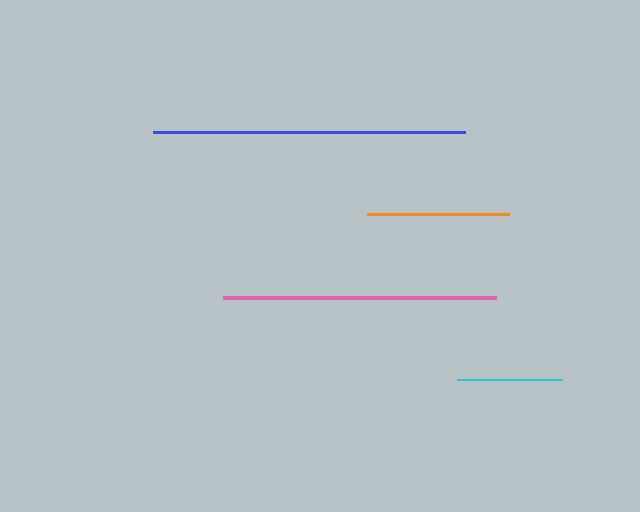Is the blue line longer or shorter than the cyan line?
The blue line is longer than the cyan line.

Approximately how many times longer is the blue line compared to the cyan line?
The blue line is approximately 3.0 times the length of the cyan line.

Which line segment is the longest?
The blue line is the longest at approximately 312 pixels.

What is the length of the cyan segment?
The cyan segment is approximately 105 pixels long.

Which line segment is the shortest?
The cyan line is the shortest at approximately 105 pixels.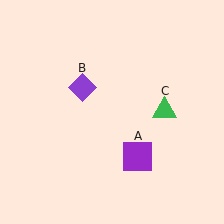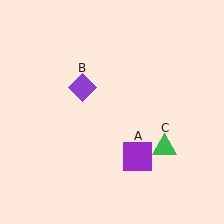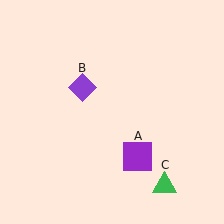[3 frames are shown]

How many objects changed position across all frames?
1 object changed position: green triangle (object C).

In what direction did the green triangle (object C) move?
The green triangle (object C) moved down.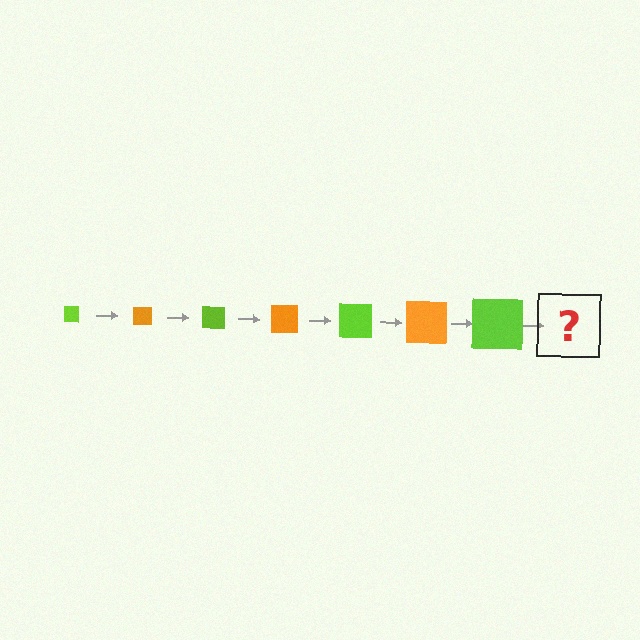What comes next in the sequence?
The next element should be an orange square, larger than the previous one.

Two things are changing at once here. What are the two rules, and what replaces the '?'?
The two rules are that the square grows larger each step and the color cycles through lime and orange. The '?' should be an orange square, larger than the previous one.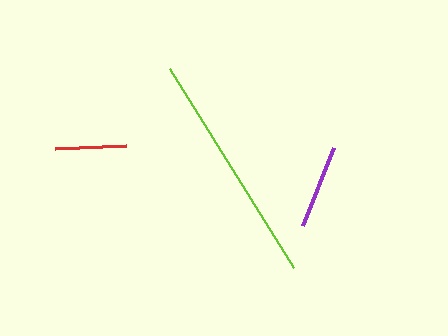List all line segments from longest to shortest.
From longest to shortest: lime, purple, red.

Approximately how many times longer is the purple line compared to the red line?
The purple line is approximately 1.2 times the length of the red line.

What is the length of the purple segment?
The purple segment is approximately 84 pixels long.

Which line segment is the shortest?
The red line is the shortest at approximately 71 pixels.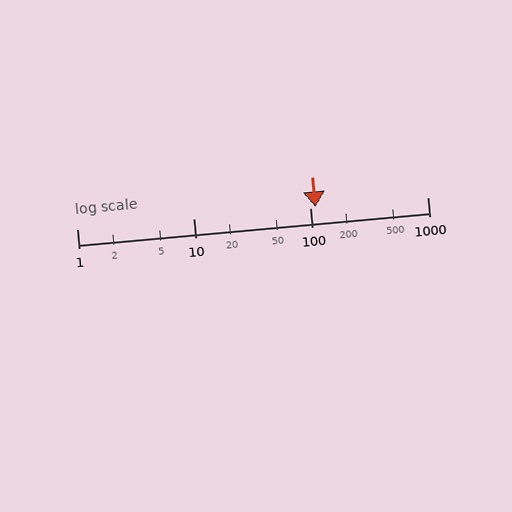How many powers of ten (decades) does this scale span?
The scale spans 3 decades, from 1 to 1000.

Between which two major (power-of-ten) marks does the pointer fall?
The pointer is between 100 and 1000.